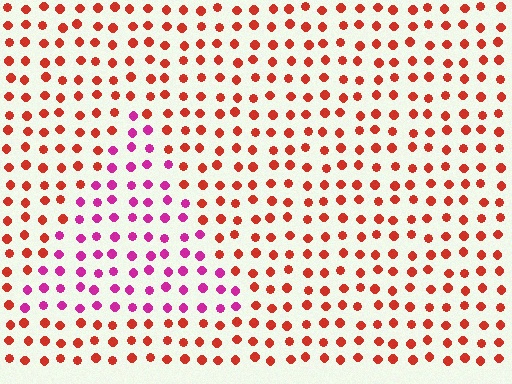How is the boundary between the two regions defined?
The boundary is defined purely by a slight shift in hue (about 48 degrees). Spacing, size, and orientation are identical on both sides.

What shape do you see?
I see a triangle.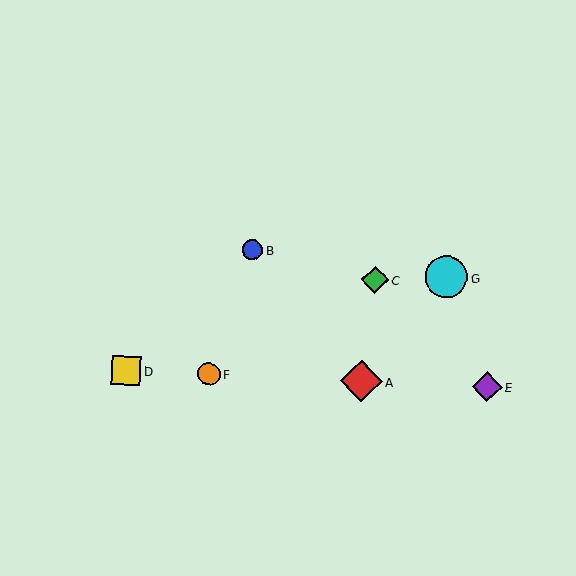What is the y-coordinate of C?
Object C is at y≈280.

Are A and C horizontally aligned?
No, A is at y≈381 and C is at y≈280.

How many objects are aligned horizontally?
4 objects (A, D, E, F) are aligned horizontally.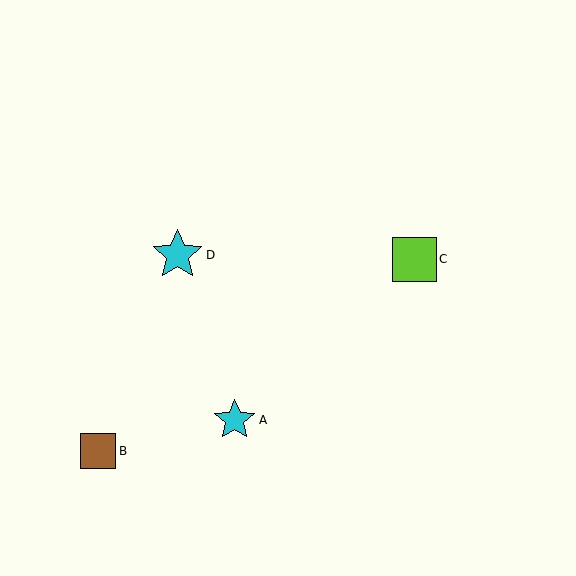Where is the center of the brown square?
The center of the brown square is at (98, 451).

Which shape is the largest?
The cyan star (labeled D) is the largest.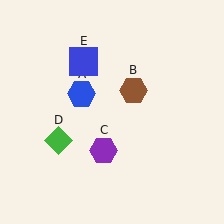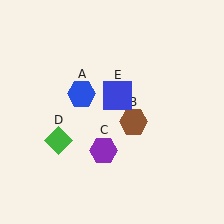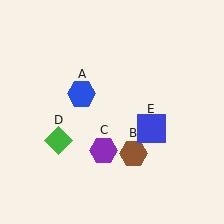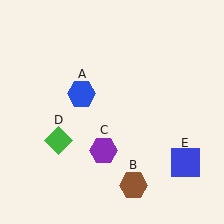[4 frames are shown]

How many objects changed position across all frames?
2 objects changed position: brown hexagon (object B), blue square (object E).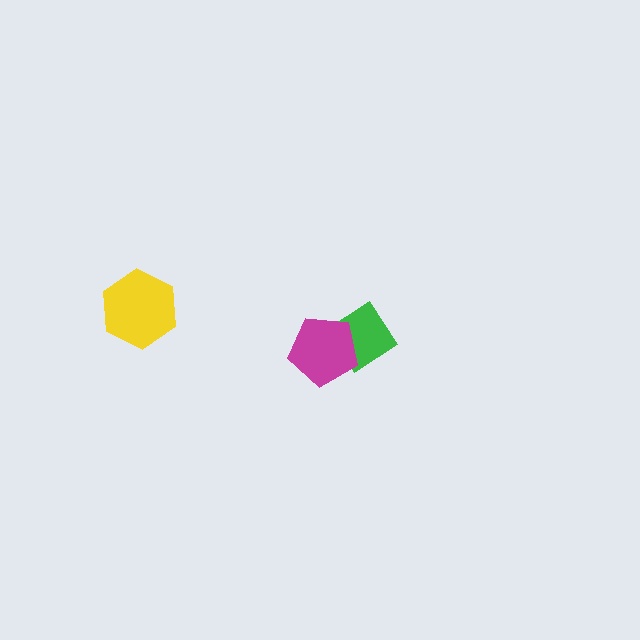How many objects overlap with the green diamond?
1 object overlaps with the green diamond.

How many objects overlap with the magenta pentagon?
1 object overlaps with the magenta pentagon.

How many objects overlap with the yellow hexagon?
0 objects overlap with the yellow hexagon.